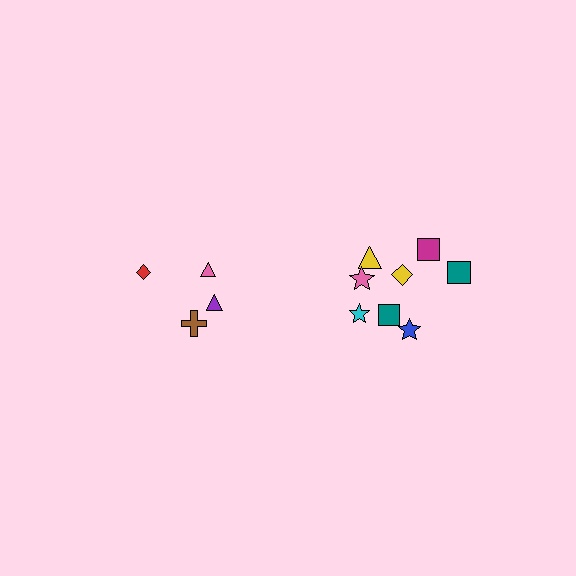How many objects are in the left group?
There are 4 objects.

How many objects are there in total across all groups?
There are 12 objects.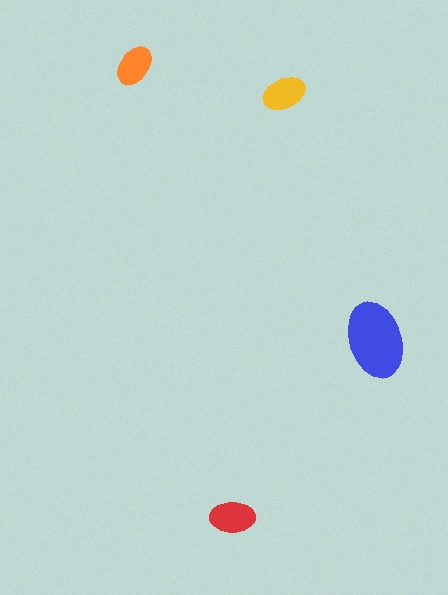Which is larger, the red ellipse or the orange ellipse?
The red one.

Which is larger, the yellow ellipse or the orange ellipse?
The yellow one.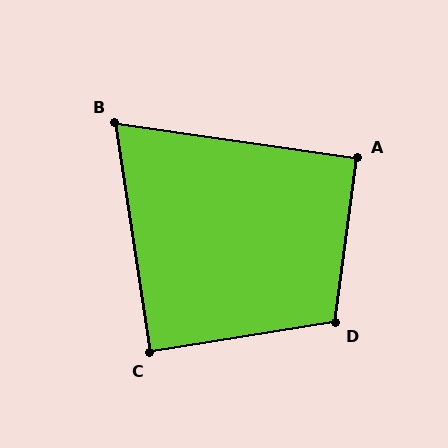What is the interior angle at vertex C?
Approximately 89 degrees (approximately right).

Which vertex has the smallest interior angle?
B, at approximately 73 degrees.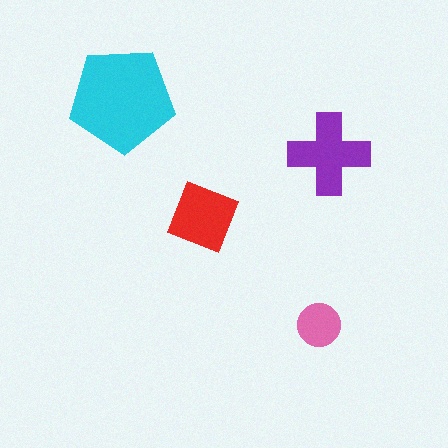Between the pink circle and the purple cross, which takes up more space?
The purple cross.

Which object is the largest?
The cyan pentagon.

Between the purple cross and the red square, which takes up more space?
The purple cross.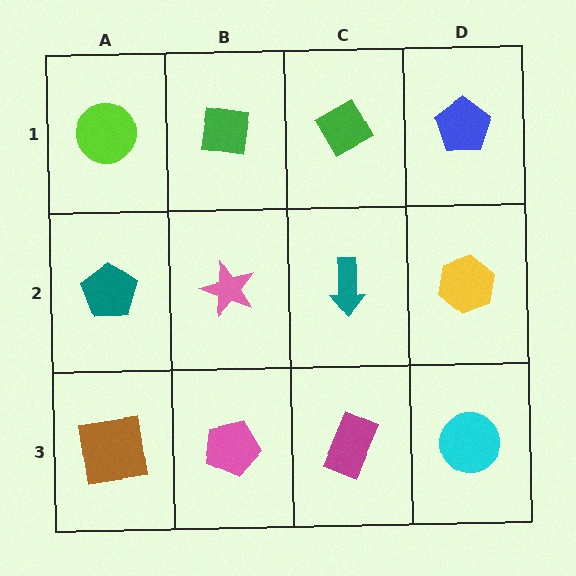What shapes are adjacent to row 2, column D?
A blue pentagon (row 1, column D), a cyan circle (row 3, column D), a teal arrow (row 2, column C).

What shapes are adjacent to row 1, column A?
A teal pentagon (row 2, column A), a green square (row 1, column B).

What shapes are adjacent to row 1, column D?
A yellow hexagon (row 2, column D), a green diamond (row 1, column C).